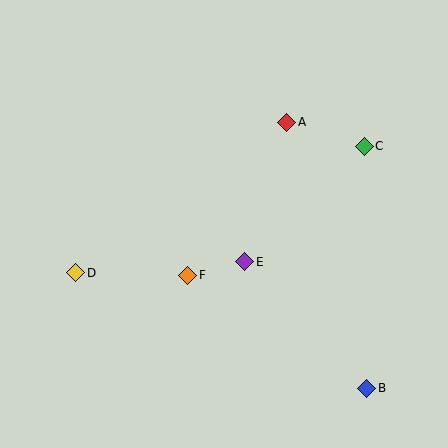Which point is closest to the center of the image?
Point E at (245, 262) is closest to the center.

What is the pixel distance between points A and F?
The distance between A and F is 182 pixels.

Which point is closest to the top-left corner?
Point D is closest to the top-left corner.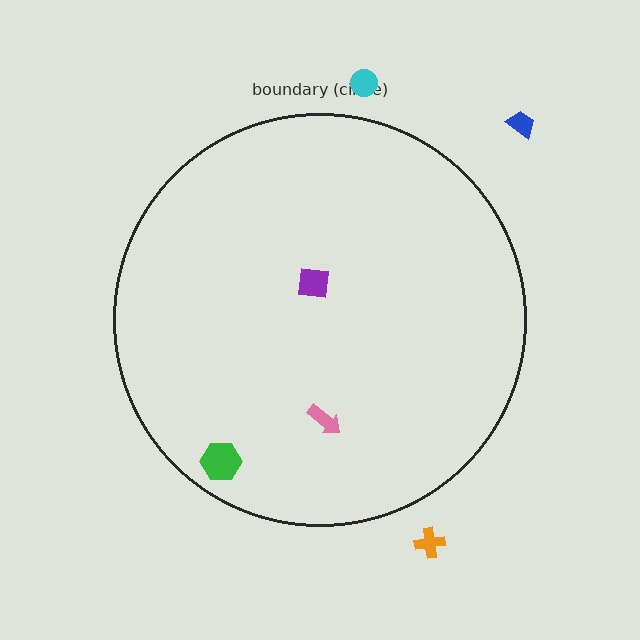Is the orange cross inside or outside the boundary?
Outside.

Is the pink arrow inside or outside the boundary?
Inside.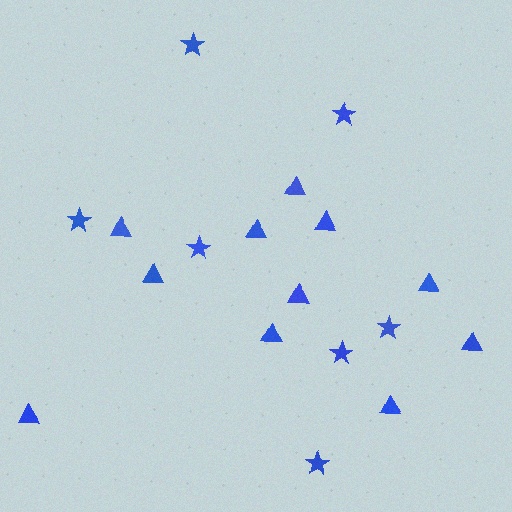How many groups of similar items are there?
There are 2 groups: one group of triangles (11) and one group of stars (7).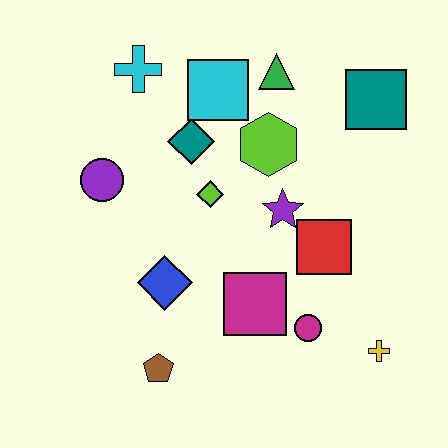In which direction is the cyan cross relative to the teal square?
The cyan cross is to the left of the teal square.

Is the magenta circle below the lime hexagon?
Yes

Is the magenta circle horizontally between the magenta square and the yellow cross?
Yes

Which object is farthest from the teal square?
The brown pentagon is farthest from the teal square.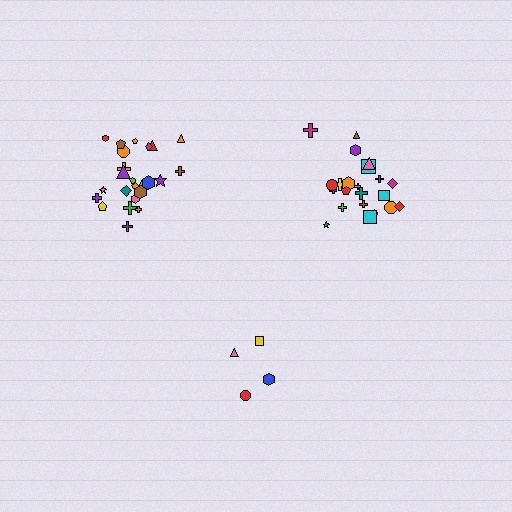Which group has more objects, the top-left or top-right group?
The top-left group.